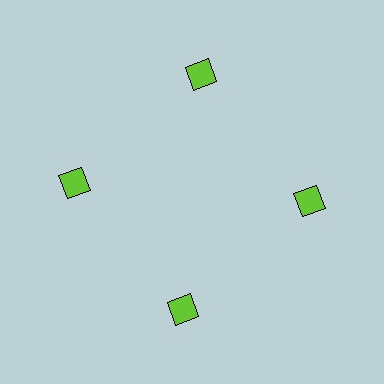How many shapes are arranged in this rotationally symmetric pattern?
There are 4 shapes, arranged in 4 groups of 1.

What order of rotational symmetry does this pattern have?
This pattern has 4-fold rotational symmetry.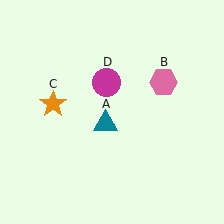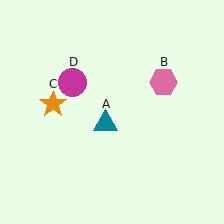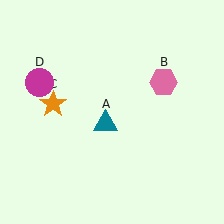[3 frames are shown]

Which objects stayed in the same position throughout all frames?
Teal triangle (object A) and pink hexagon (object B) and orange star (object C) remained stationary.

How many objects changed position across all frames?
1 object changed position: magenta circle (object D).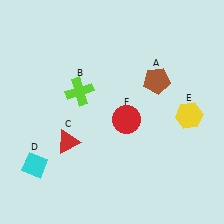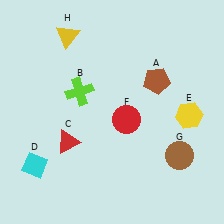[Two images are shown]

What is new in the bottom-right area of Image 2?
A brown circle (G) was added in the bottom-right area of Image 2.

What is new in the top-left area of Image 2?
A yellow triangle (H) was added in the top-left area of Image 2.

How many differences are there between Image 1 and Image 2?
There are 2 differences between the two images.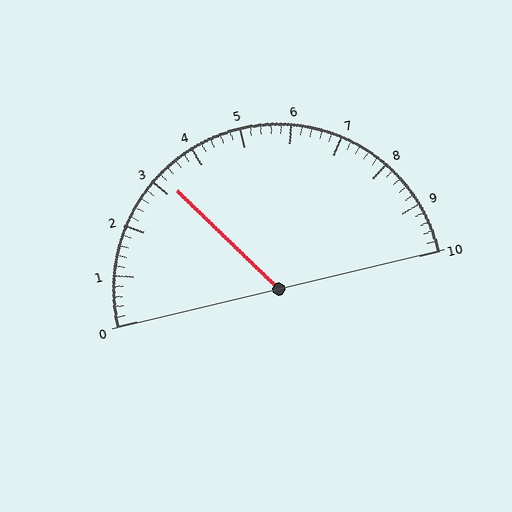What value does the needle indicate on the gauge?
The needle indicates approximately 3.2.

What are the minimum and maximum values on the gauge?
The gauge ranges from 0 to 10.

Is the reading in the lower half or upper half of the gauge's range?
The reading is in the lower half of the range (0 to 10).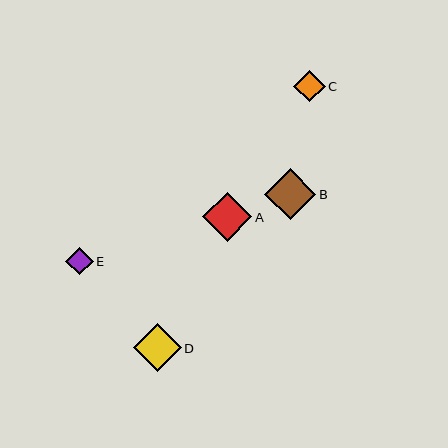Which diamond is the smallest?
Diamond E is the smallest with a size of approximately 27 pixels.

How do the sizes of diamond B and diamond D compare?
Diamond B and diamond D are approximately the same size.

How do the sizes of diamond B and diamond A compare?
Diamond B and diamond A are approximately the same size.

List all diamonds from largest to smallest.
From largest to smallest: B, A, D, C, E.